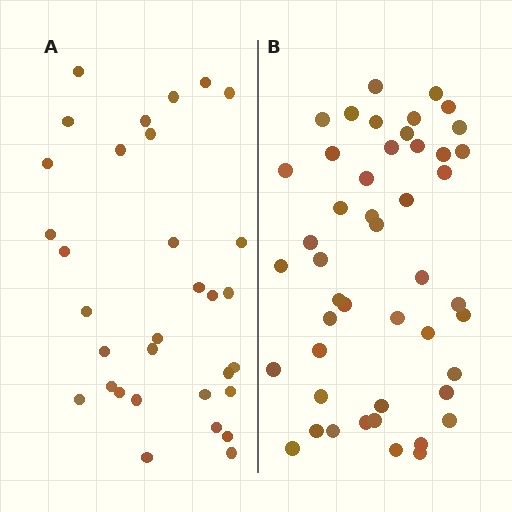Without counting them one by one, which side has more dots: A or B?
Region B (the right region) has more dots.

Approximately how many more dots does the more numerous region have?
Region B has approximately 15 more dots than region A.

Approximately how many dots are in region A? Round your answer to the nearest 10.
About 30 dots. (The exact count is 32, which rounds to 30.)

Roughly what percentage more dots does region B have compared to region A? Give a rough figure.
About 45% more.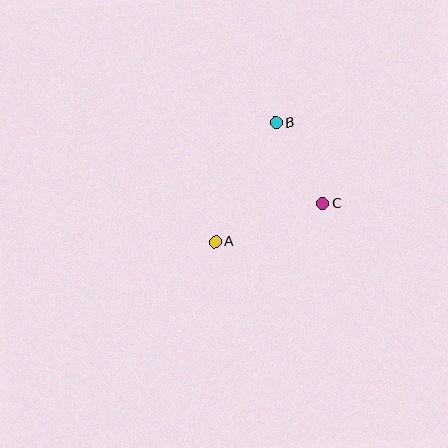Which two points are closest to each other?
Points B and C are closest to each other.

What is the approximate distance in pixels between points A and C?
The distance between A and C is approximately 114 pixels.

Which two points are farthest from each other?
Points A and B are farthest from each other.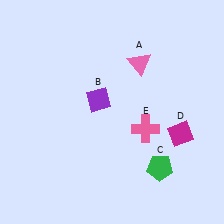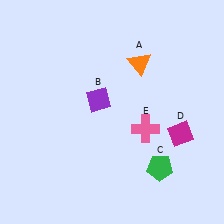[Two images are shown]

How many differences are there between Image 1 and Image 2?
There is 1 difference between the two images.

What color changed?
The triangle (A) changed from pink in Image 1 to orange in Image 2.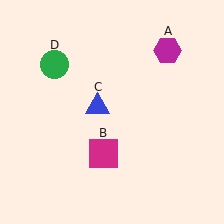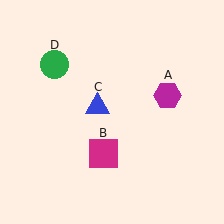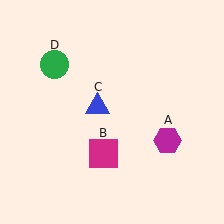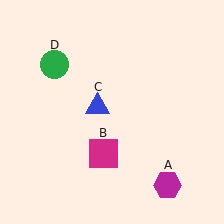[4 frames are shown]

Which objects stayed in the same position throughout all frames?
Magenta square (object B) and blue triangle (object C) and green circle (object D) remained stationary.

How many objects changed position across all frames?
1 object changed position: magenta hexagon (object A).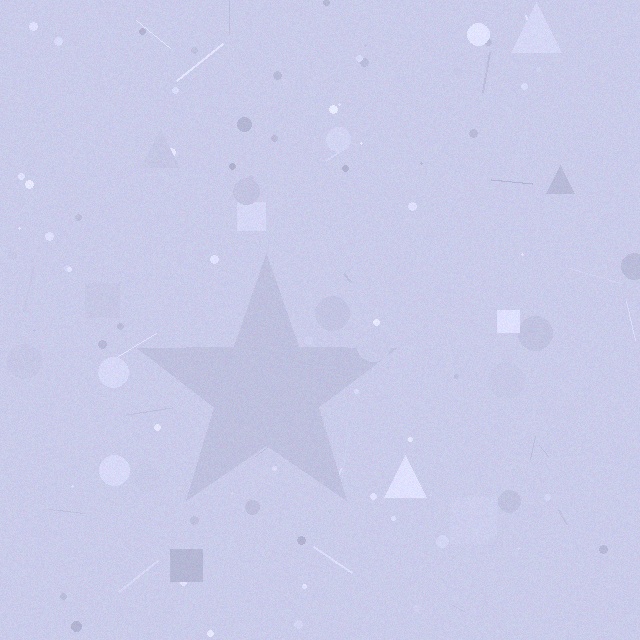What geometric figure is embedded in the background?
A star is embedded in the background.